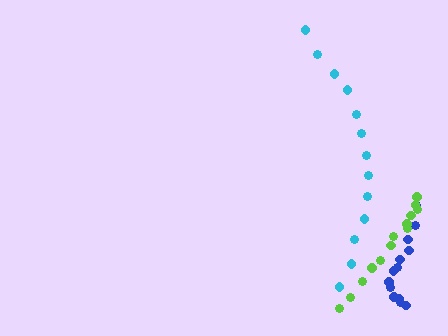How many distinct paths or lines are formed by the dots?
There are 3 distinct paths.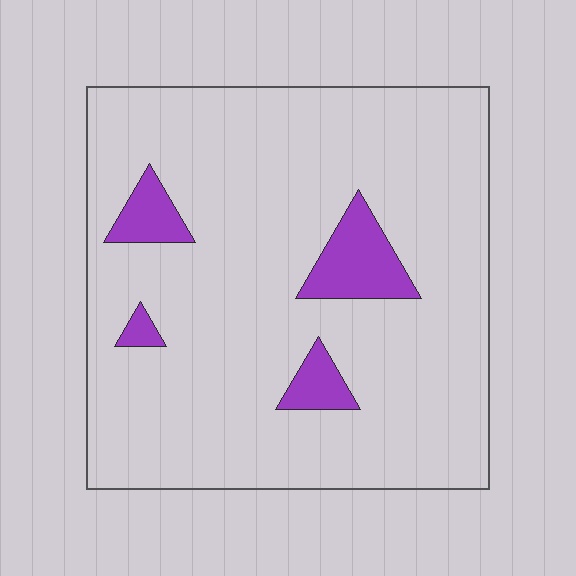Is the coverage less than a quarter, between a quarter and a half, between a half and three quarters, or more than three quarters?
Less than a quarter.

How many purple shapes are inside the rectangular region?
4.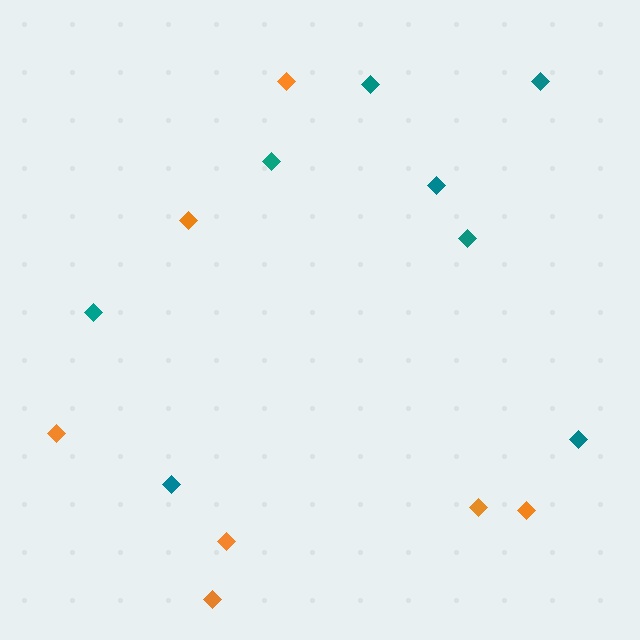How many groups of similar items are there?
There are 2 groups: one group of orange diamonds (7) and one group of teal diamonds (8).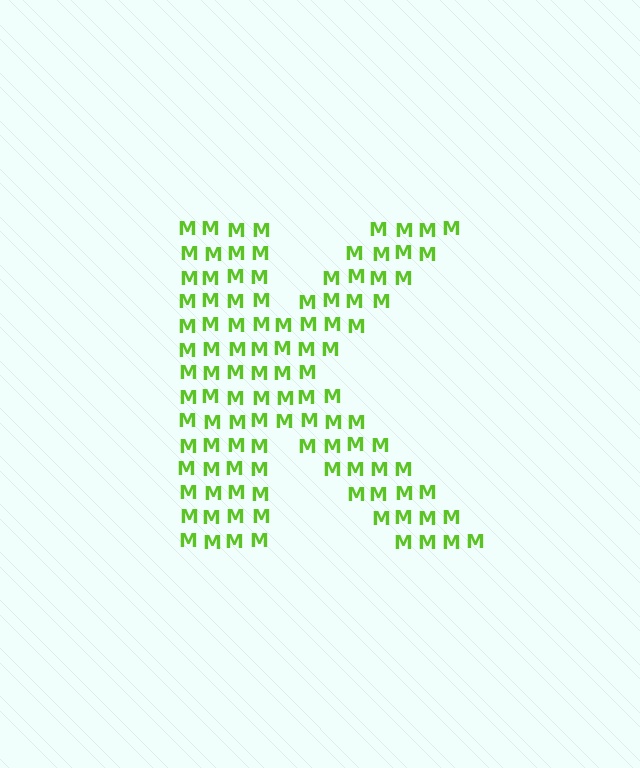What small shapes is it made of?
It is made of small letter M's.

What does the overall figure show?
The overall figure shows the letter K.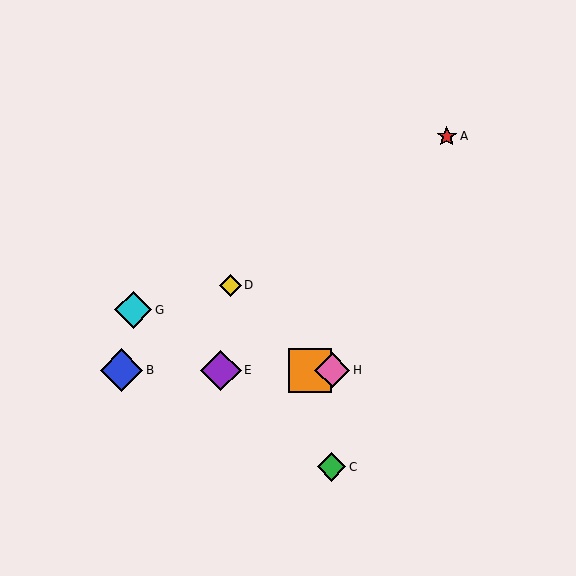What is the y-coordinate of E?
Object E is at y≈370.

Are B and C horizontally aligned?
No, B is at y≈370 and C is at y≈467.